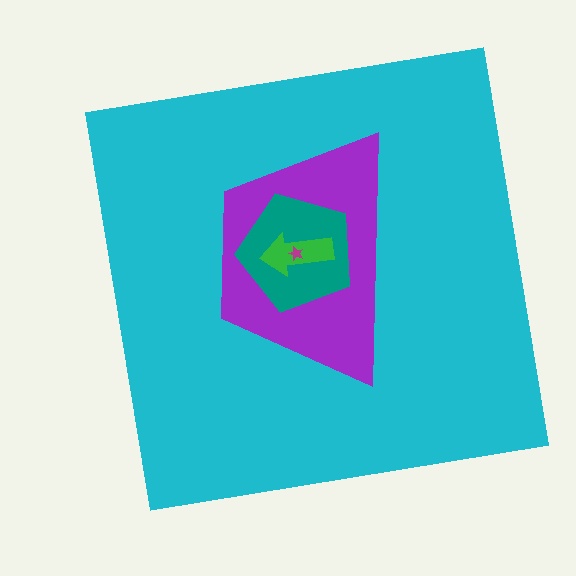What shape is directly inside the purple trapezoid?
The teal pentagon.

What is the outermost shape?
The cyan square.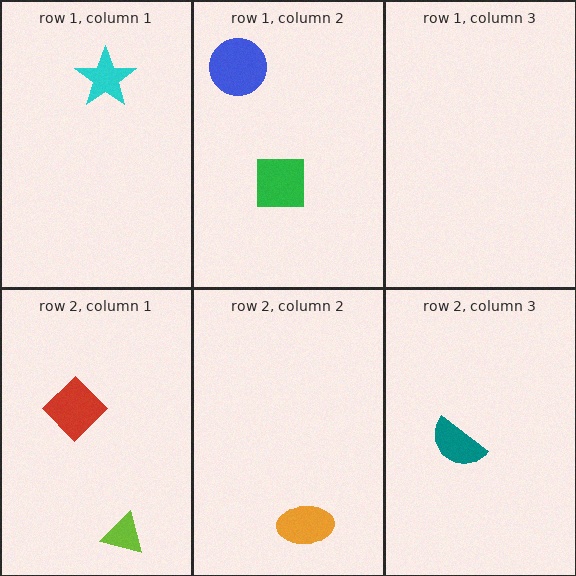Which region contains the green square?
The row 1, column 2 region.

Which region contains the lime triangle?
The row 2, column 1 region.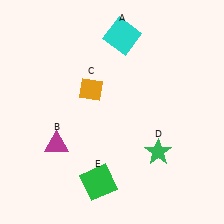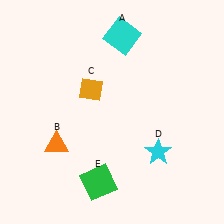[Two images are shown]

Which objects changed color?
B changed from magenta to orange. D changed from green to cyan.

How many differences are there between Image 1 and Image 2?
There are 2 differences between the two images.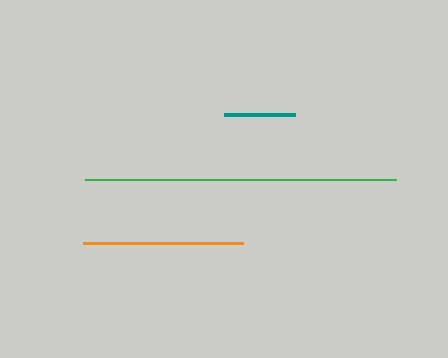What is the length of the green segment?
The green segment is approximately 312 pixels long.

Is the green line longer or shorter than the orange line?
The green line is longer than the orange line.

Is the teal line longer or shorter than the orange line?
The orange line is longer than the teal line.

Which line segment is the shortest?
The teal line is the shortest at approximately 71 pixels.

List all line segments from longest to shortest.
From longest to shortest: green, orange, teal.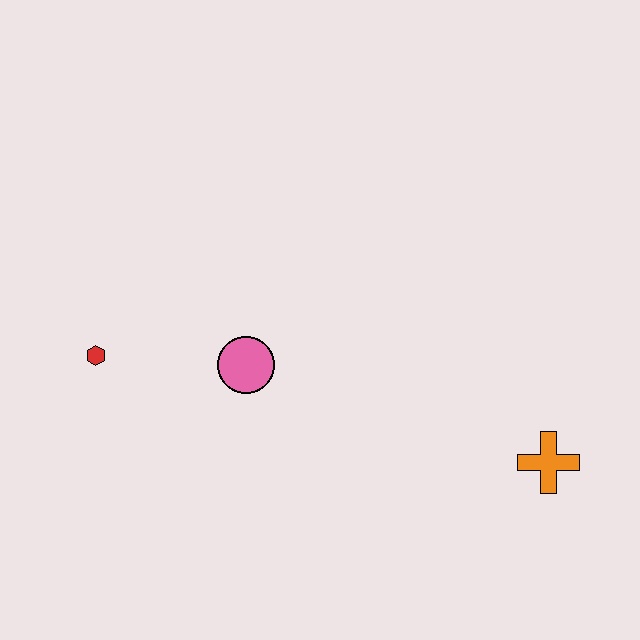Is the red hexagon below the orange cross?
No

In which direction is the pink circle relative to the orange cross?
The pink circle is to the left of the orange cross.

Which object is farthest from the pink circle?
The orange cross is farthest from the pink circle.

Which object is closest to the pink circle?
The red hexagon is closest to the pink circle.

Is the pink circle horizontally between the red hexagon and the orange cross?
Yes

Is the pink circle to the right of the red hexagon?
Yes